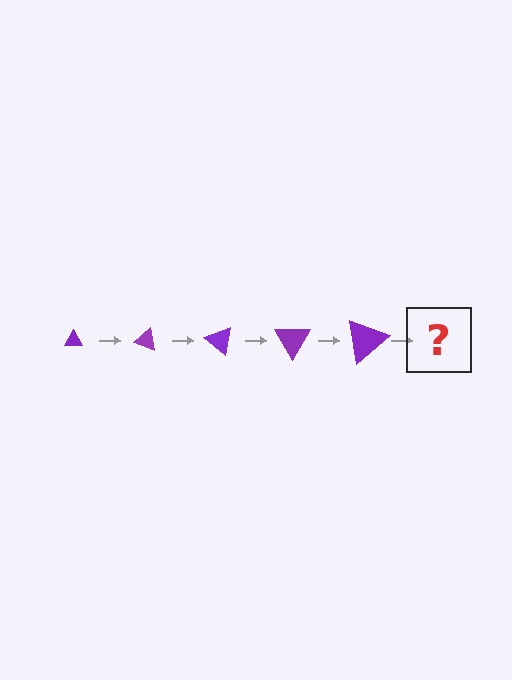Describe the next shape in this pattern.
It should be a triangle, larger than the previous one and rotated 100 degrees from the start.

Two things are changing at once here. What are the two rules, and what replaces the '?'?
The two rules are that the triangle grows larger each step and it rotates 20 degrees each step. The '?' should be a triangle, larger than the previous one and rotated 100 degrees from the start.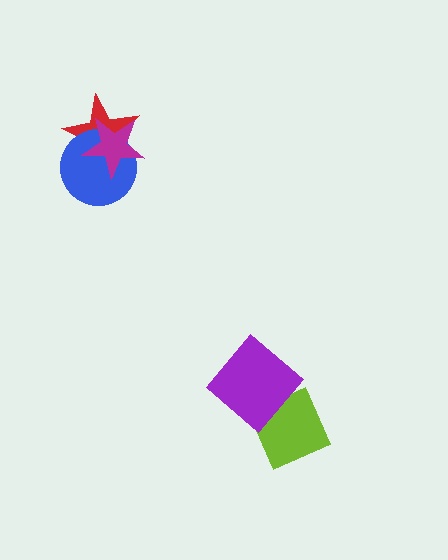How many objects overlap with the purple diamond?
1 object overlaps with the purple diamond.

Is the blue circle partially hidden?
Yes, it is partially covered by another shape.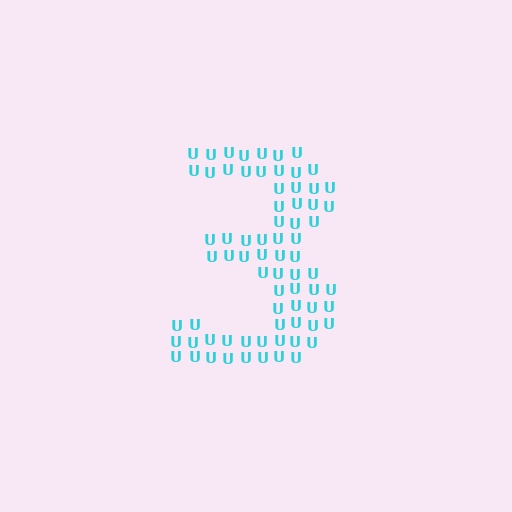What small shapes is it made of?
It is made of small letter U's.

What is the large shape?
The large shape is the digit 3.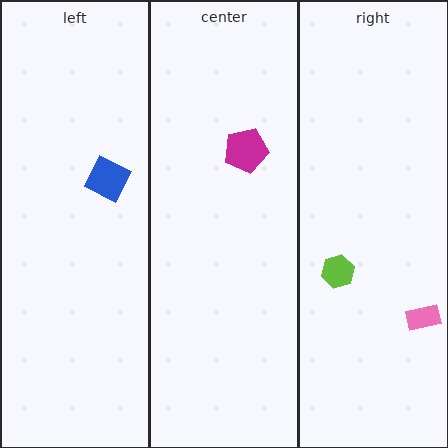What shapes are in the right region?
The pink rectangle, the lime hexagon.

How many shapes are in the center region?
1.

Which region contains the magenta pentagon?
The center region.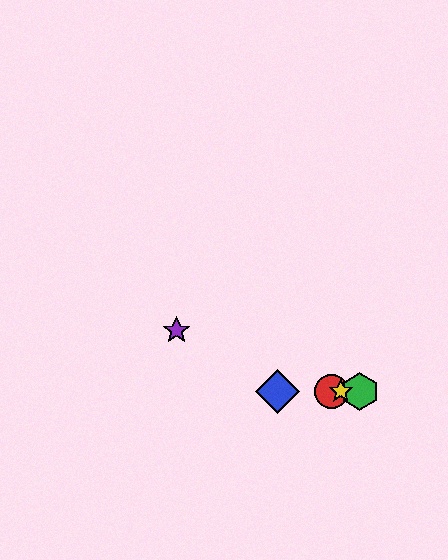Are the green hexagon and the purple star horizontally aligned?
No, the green hexagon is at y≈391 and the purple star is at y≈330.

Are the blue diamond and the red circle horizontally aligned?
Yes, both are at y≈391.